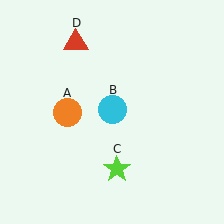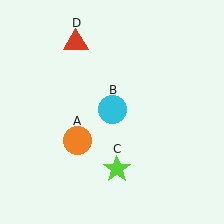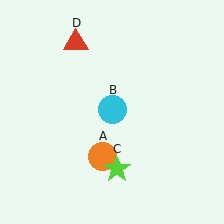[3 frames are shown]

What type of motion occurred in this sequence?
The orange circle (object A) rotated counterclockwise around the center of the scene.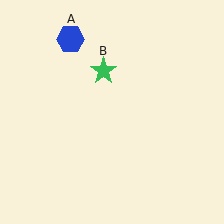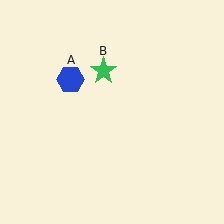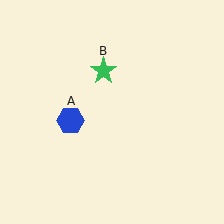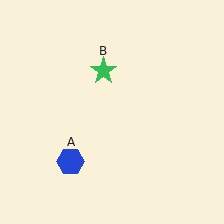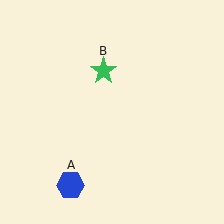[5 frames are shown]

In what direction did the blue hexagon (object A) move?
The blue hexagon (object A) moved down.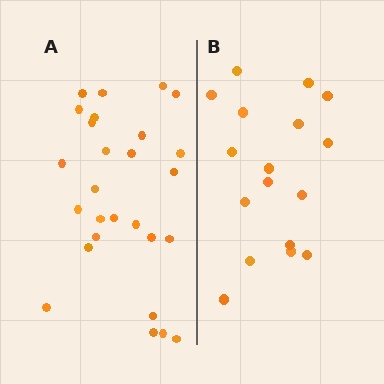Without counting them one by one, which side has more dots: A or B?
Region A (the left region) has more dots.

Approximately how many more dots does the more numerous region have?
Region A has roughly 10 or so more dots than region B.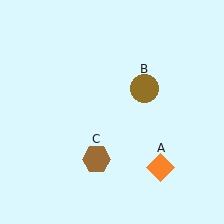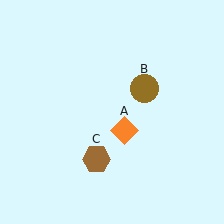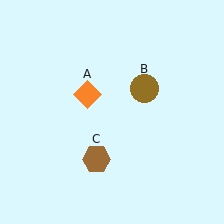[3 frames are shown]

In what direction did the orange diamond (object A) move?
The orange diamond (object A) moved up and to the left.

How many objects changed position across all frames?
1 object changed position: orange diamond (object A).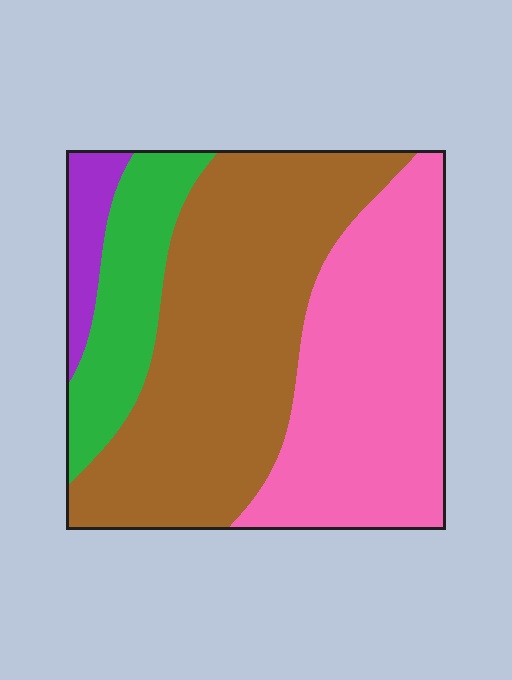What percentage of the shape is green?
Green covers 15% of the shape.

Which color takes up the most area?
Brown, at roughly 45%.